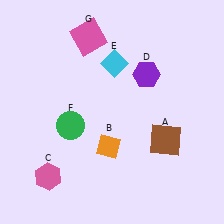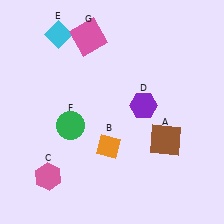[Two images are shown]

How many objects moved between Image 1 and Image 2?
2 objects moved between the two images.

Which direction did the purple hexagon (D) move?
The purple hexagon (D) moved down.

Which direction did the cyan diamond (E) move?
The cyan diamond (E) moved left.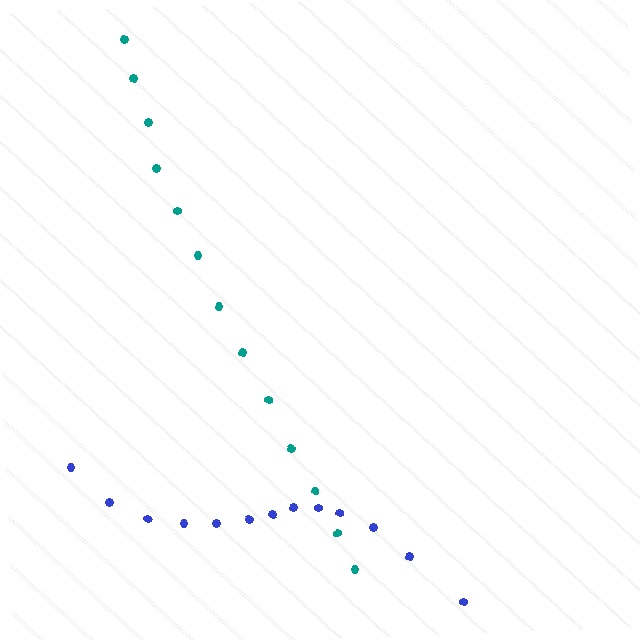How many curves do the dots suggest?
There are 2 distinct paths.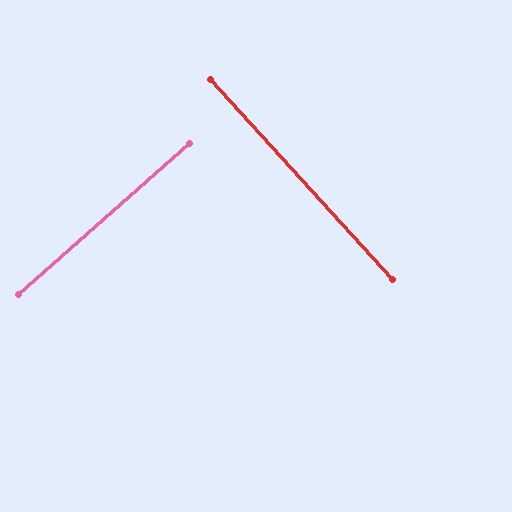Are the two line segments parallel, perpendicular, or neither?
Perpendicular — they meet at approximately 89°.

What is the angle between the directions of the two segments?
Approximately 89 degrees.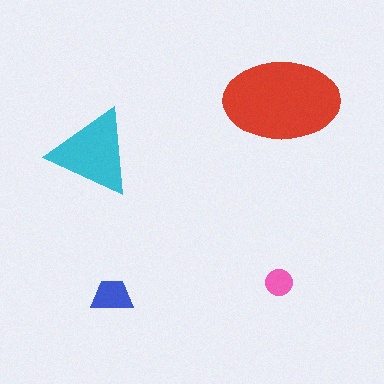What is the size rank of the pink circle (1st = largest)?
4th.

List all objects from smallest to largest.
The pink circle, the blue trapezoid, the cyan triangle, the red ellipse.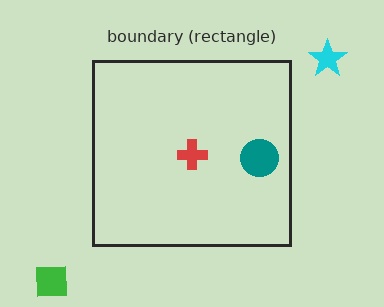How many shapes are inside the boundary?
2 inside, 2 outside.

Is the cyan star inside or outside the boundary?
Outside.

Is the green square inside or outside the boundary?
Outside.